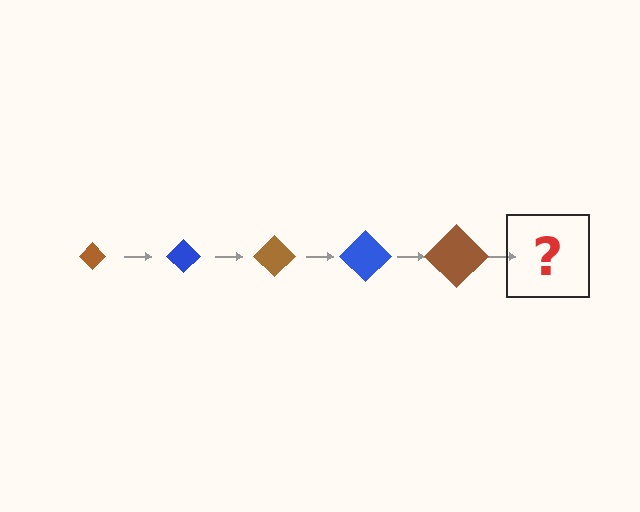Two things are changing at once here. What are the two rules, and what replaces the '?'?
The two rules are that the diamond grows larger each step and the color cycles through brown and blue. The '?' should be a blue diamond, larger than the previous one.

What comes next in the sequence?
The next element should be a blue diamond, larger than the previous one.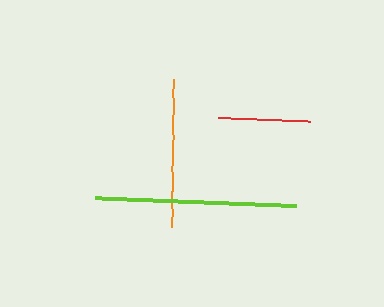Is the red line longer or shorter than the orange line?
The orange line is longer than the red line.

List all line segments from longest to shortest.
From longest to shortest: lime, orange, red.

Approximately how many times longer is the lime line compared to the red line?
The lime line is approximately 2.2 times the length of the red line.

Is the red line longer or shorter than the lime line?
The lime line is longer than the red line.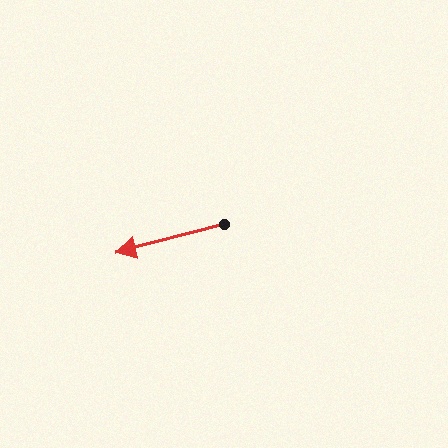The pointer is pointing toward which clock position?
Roughly 9 o'clock.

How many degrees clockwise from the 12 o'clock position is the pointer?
Approximately 255 degrees.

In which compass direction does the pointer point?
West.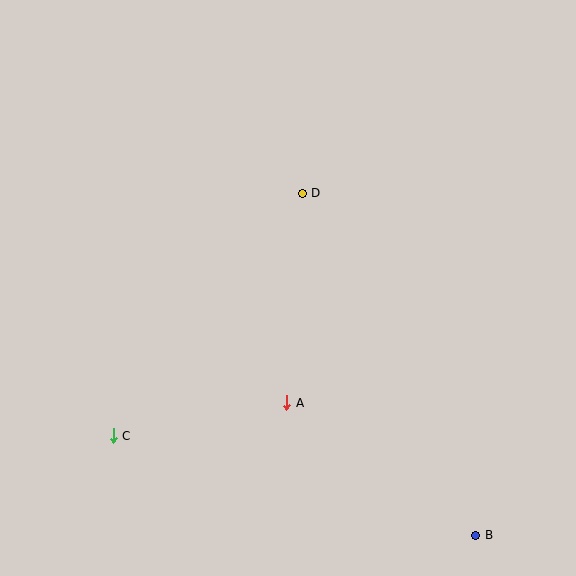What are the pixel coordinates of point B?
Point B is at (476, 535).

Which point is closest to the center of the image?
Point D at (302, 193) is closest to the center.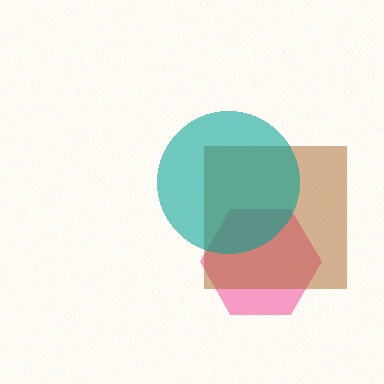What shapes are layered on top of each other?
The layered shapes are: a pink hexagon, a brown square, a teal circle.